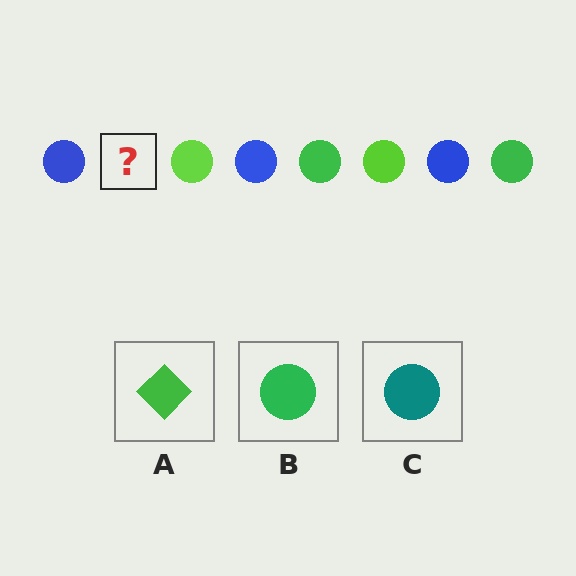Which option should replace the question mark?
Option B.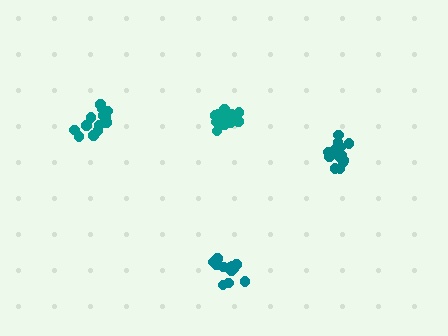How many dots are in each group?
Group 1: 16 dots, Group 2: 13 dots, Group 3: 17 dots, Group 4: 17 dots (63 total).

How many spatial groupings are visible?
There are 4 spatial groupings.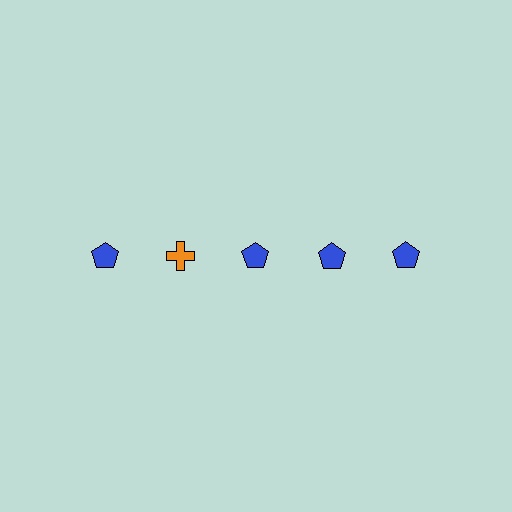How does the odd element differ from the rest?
It differs in both color (orange instead of blue) and shape (cross instead of pentagon).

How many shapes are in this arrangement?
There are 5 shapes arranged in a grid pattern.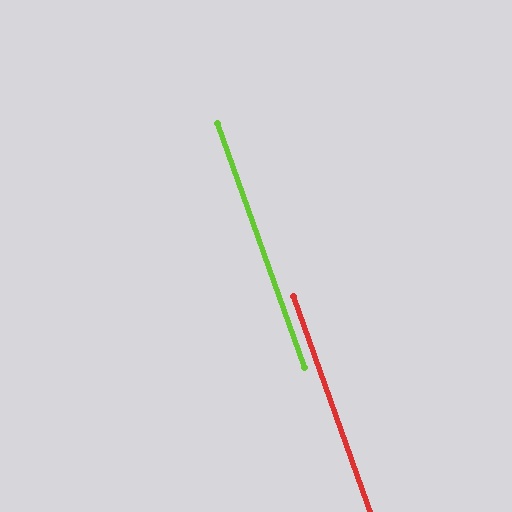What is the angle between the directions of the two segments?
Approximately 0 degrees.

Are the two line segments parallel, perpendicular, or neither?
Parallel — their directions differ by only 0.1°.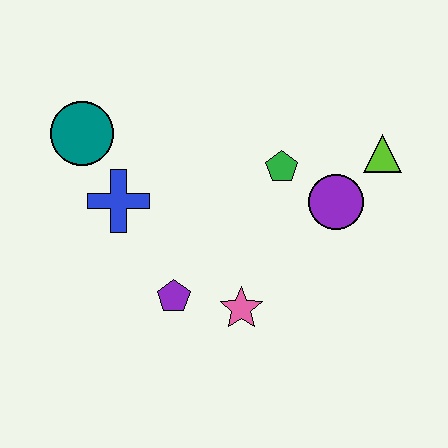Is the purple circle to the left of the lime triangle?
Yes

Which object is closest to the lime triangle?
The purple circle is closest to the lime triangle.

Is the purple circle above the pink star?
Yes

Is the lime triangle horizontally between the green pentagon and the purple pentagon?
No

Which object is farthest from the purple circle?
The teal circle is farthest from the purple circle.